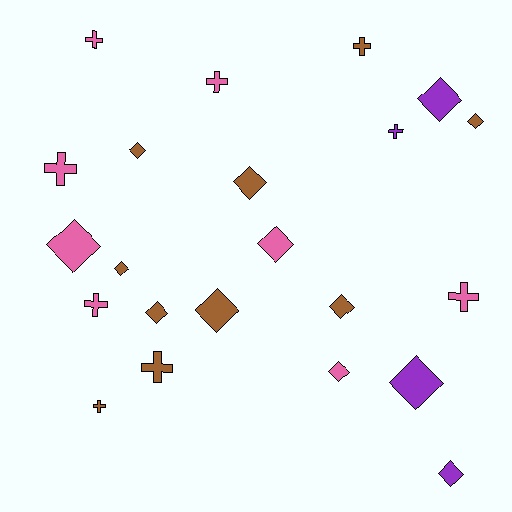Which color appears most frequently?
Brown, with 10 objects.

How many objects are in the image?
There are 22 objects.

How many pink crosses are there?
There are 5 pink crosses.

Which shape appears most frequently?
Diamond, with 13 objects.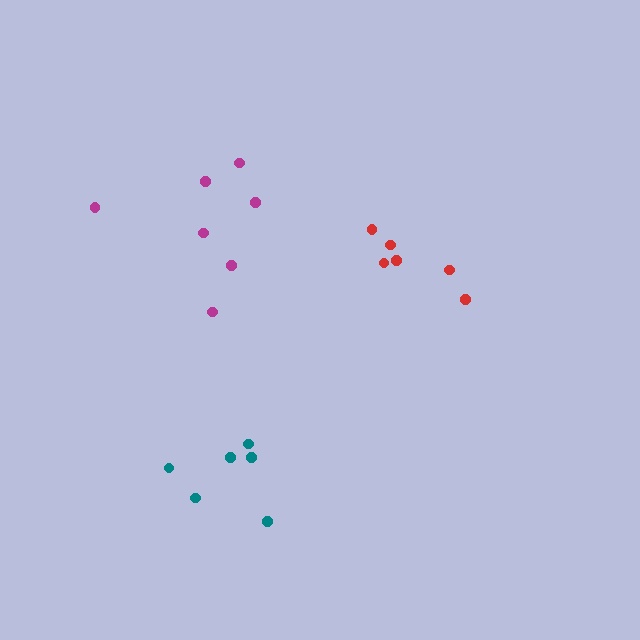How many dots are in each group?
Group 1: 6 dots, Group 2: 6 dots, Group 3: 7 dots (19 total).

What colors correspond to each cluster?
The clusters are colored: red, teal, magenta.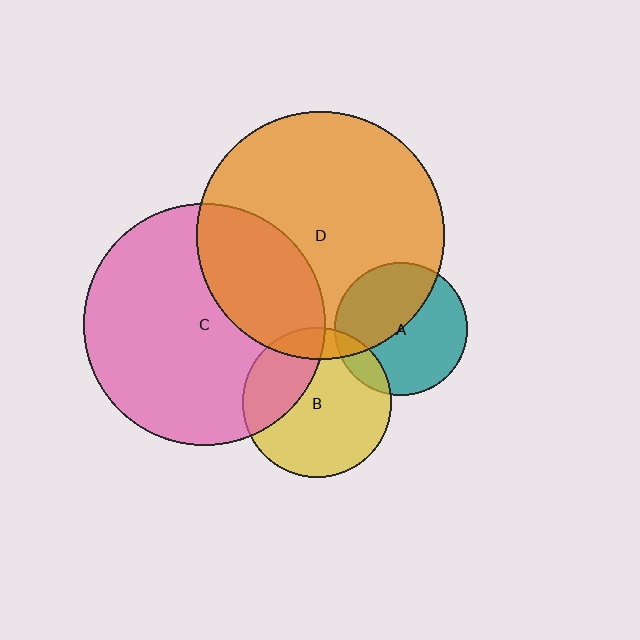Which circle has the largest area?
Circle D (orange).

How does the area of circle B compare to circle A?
Approximately 1.3 times.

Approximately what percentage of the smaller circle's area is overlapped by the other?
Approximately 15%.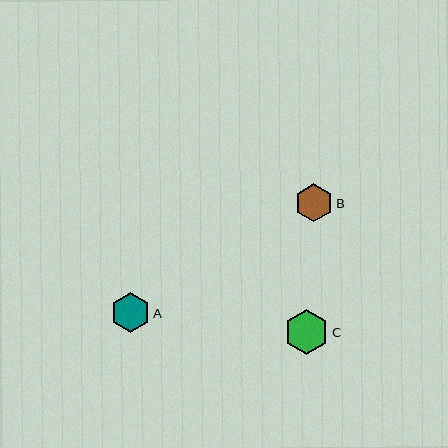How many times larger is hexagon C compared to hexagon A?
Hexagon C is approximately 1.1 times the size of hexagon A.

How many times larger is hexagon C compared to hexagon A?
Hexagon C is approximately 1.1 times the size of hexagon A.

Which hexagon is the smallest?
Hexagon B is the smallest with a size of approximately 38 pixels.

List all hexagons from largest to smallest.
From largest to smallest: C, A, B.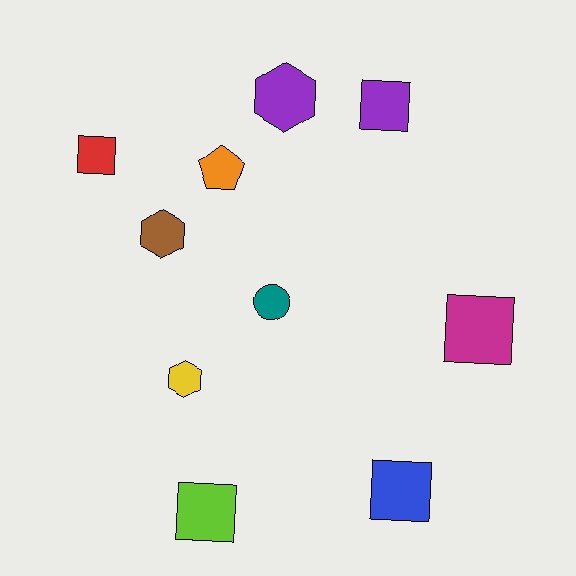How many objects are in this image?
There are 10 objects.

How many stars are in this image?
There are no stars.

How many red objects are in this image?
There is 1 red object.